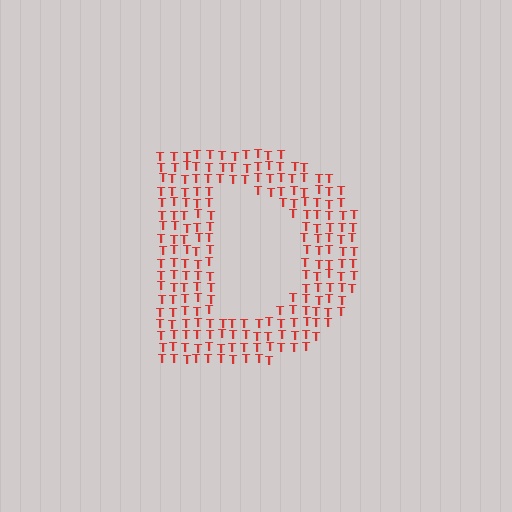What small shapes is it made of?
It is made of small letter T's.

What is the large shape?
The large shape is the letter D.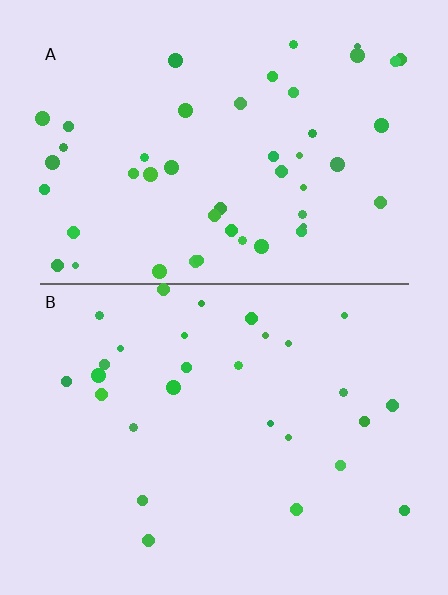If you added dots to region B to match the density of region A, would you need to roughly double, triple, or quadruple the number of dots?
Approximately double.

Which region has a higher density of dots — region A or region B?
A (the top).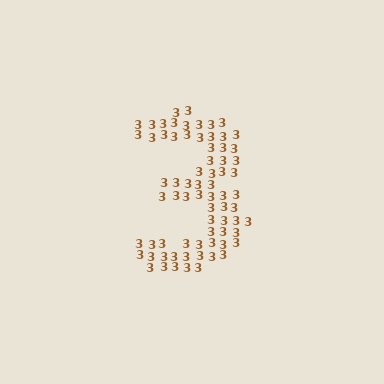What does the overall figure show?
The overall figure shows the digit 3.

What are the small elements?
The small elements are digit 3's.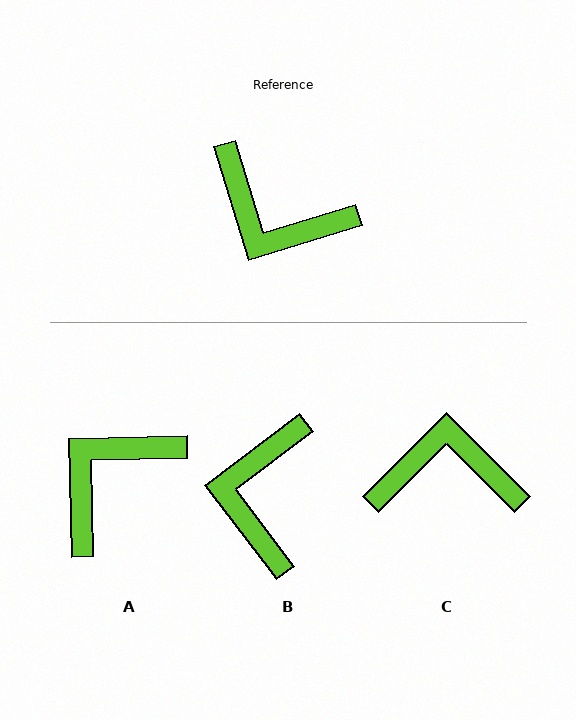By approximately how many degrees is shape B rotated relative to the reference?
Approximately 70 degrees clockwise.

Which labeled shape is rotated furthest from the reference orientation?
C, about 152 degrees away.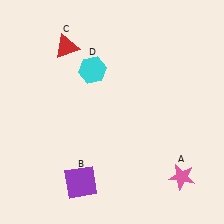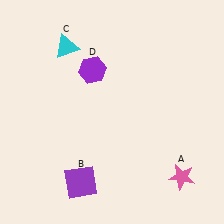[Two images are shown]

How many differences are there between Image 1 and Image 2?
There are 2 differences between the two images.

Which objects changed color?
C changed from red to cyan. D changed from cyan to purple.